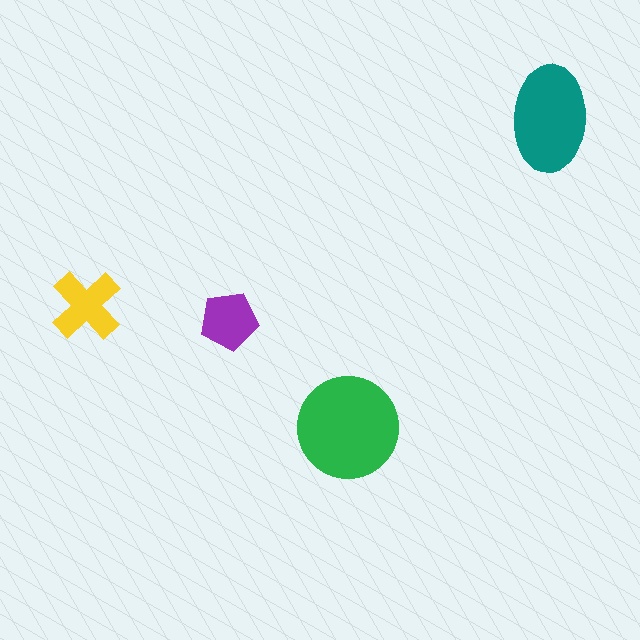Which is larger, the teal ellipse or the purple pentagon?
The teal ellipse.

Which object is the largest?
The green circle.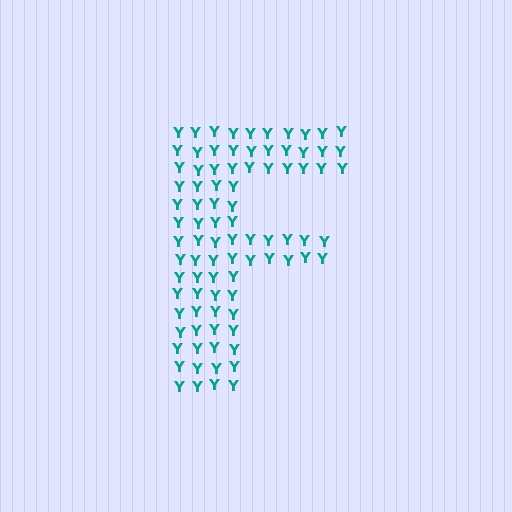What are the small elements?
The small elements are letter Y's.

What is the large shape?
The large shape is the letter F.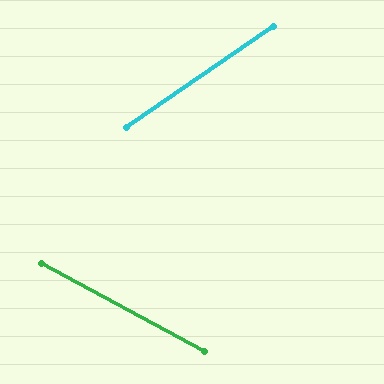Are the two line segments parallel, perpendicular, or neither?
Neither parallel nor perpendicular — they differ by about 63°.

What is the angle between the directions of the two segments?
Approximately 63 degrees.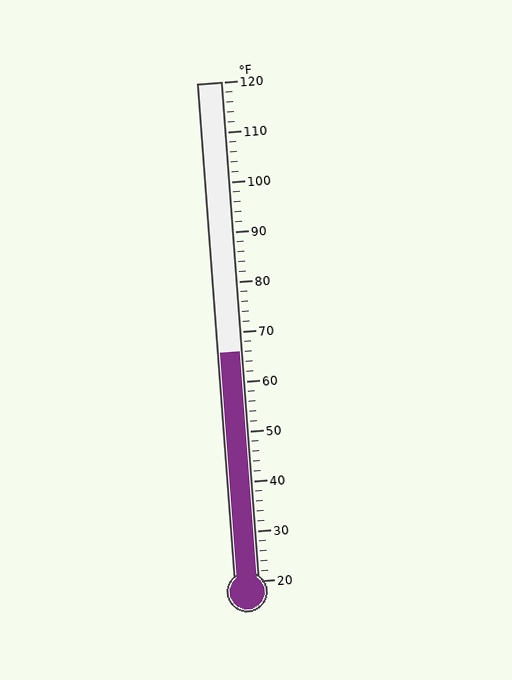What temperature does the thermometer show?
The thermometer shows approximately 66°F.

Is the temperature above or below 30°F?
The temperature is above 30°F.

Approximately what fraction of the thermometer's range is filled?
The thermometer is filled to approximately 45% of its range.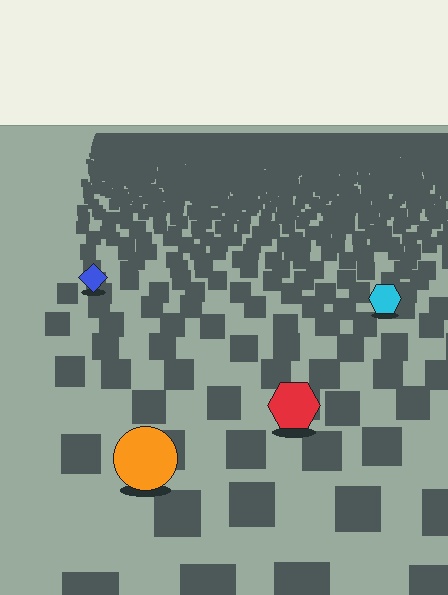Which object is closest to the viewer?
The orange circle is closest. The texture marks near it are larger and more spread out.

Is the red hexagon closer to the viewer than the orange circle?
No. The orange circle is closer — you can tell from the texture gradient: the ground texture is coarser near it.